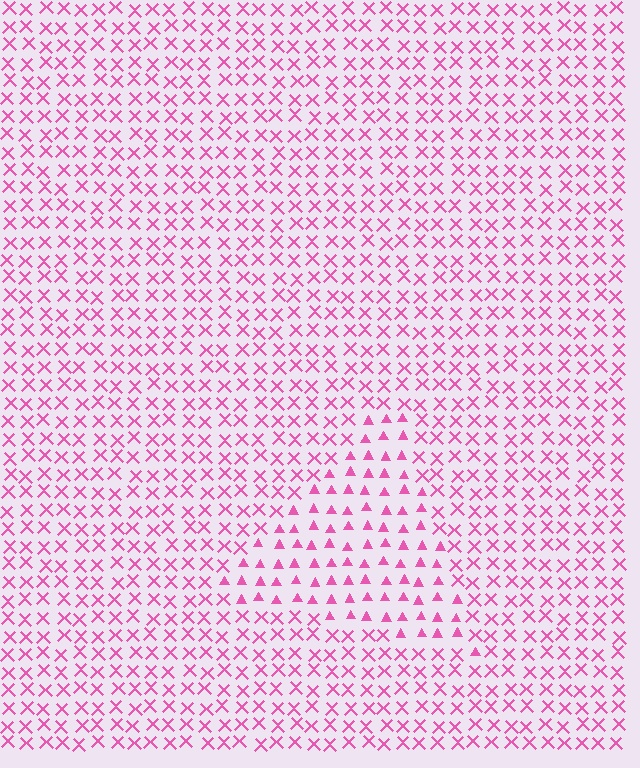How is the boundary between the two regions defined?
The boundary is defined by a change in element shape: triangles inside vs. X marks outside. All elements share the same color and spacing.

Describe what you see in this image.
The image is filled with small pink elements arranged in a uniform grid. A triangle-shaped region contains triangles, while the surrounding area contains X marks. The boundary is defined purely by the change in element shape.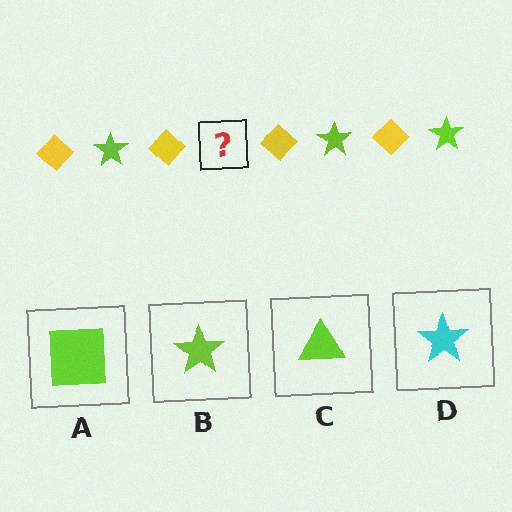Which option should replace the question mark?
Option B.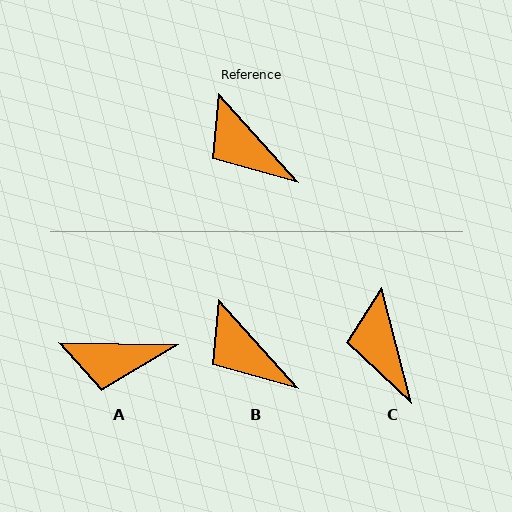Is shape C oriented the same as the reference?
No, it is off by about 27 degrees.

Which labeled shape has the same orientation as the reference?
B.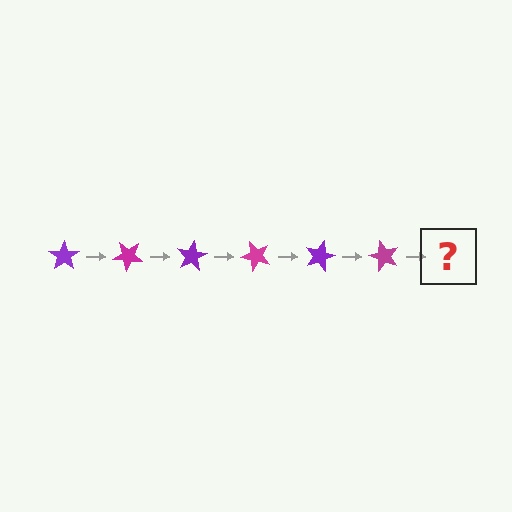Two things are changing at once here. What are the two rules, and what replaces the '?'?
The two rules are that it rotates 40 degrees each step and the color cycles through purple and magenta. The '?' should be a purple star, rotated 240 degrees from the start.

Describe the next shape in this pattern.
It should be a purple star, rotated 240 degrees from the start.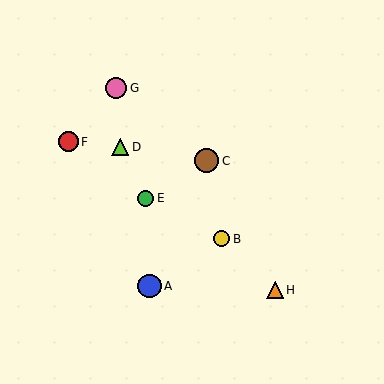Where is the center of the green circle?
The center of the green circle is at (146, 198).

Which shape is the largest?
The brown circle (labeled C) is the largest.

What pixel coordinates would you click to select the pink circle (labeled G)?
Click at (116, 88) to select the pink circle G.